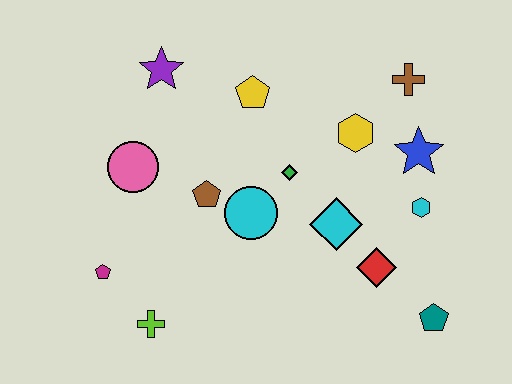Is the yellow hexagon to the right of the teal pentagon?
No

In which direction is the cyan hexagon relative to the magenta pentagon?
The cyan hexagon is to the right of the magenta pentagon.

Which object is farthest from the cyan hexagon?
The magenta pentagon is farthest from the cyan hexagon.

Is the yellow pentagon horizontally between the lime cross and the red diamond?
Yes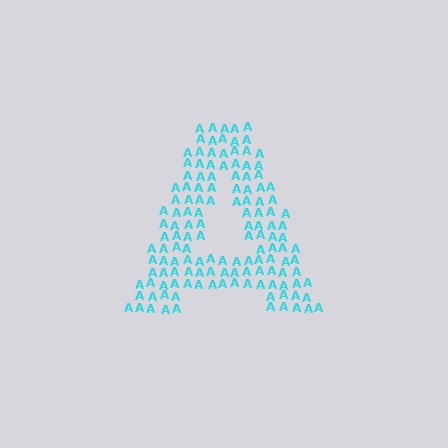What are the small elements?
The small elements are letter A's.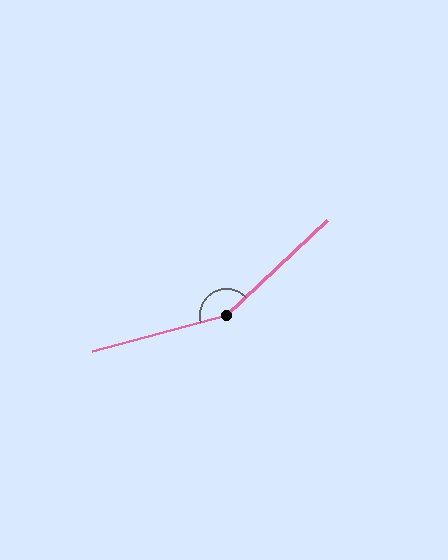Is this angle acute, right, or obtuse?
It is obtuse.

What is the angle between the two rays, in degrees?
Approximately 152 degrees.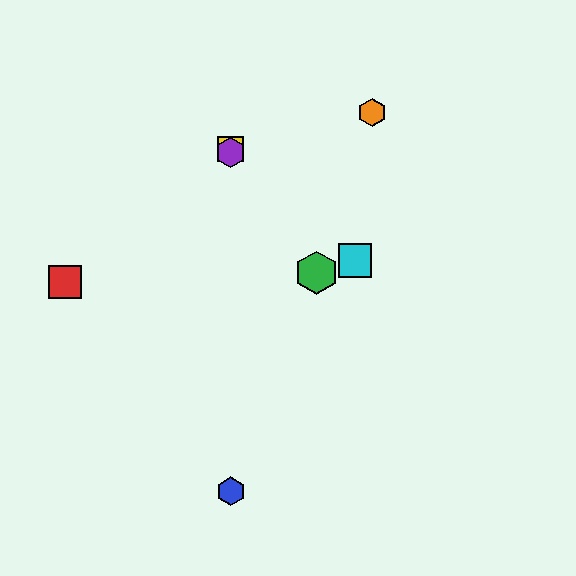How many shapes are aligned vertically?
3 shapes (the blue hexagon, the yellow square, the purple hexagon) are aligned vertically.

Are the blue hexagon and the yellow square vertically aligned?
Yes, both are at x≈231.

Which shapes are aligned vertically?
The blue hexagon, the yellow square, the purple hexagon are aligned vertically.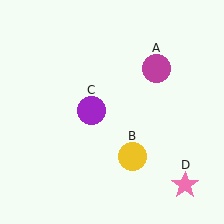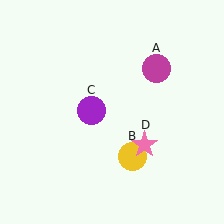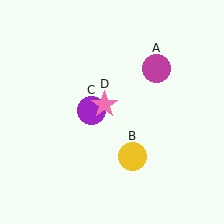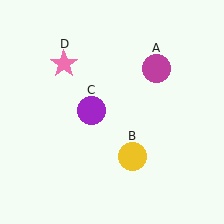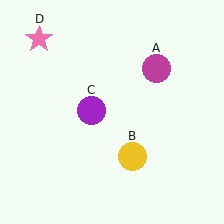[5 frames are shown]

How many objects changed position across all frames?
1 object changed position: pink star (object D).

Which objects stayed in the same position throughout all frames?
Magenta circle (object A) and yellow circle (object B) and purple circle (object C) remained stationary.